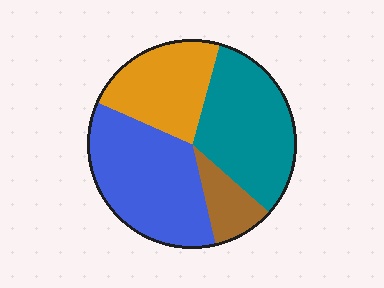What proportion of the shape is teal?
Teal covers 32% of the shape.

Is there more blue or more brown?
Blue.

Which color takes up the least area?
Brown, at roughly 10%.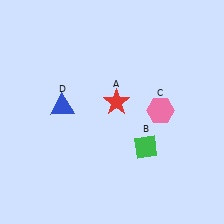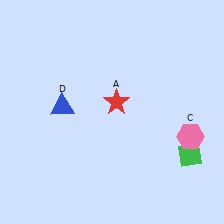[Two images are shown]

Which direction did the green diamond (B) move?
The green diamond (B) moved right.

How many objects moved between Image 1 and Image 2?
2 objects moved between the two images.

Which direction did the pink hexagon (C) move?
The pink hexagon (C) moved right.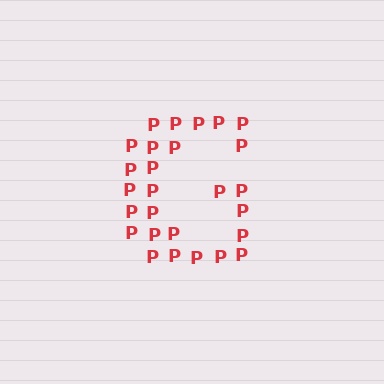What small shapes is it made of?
It is made of small letter P's.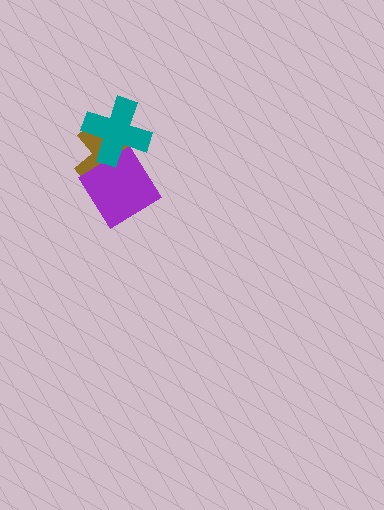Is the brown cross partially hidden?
Yes, it is partially covered by another shape.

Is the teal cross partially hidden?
No, no other shape covers it.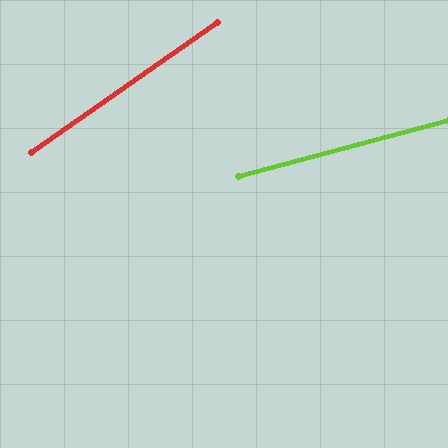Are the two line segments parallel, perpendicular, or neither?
Neither parallel nor perpendicular — they differ by about 20°.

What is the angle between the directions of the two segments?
Approximately 20 degrees.